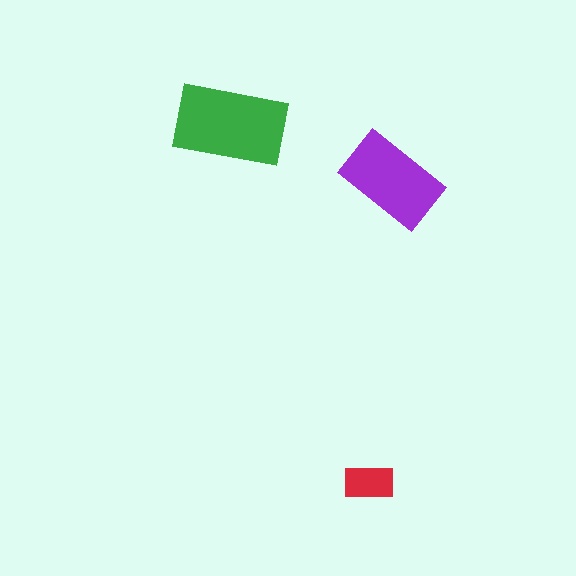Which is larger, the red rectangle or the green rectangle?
The green one.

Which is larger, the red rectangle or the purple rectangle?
The purple one.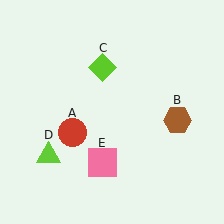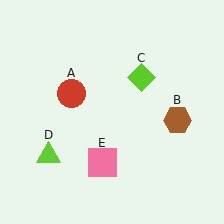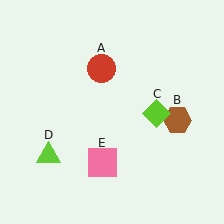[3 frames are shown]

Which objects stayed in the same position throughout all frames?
Brown hexagon (object B) and lime triangle (object D) and pink square (object E) remained stationary.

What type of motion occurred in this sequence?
The red circle (object A), lime diamond (object C) rotated clockwise around the center of the scene.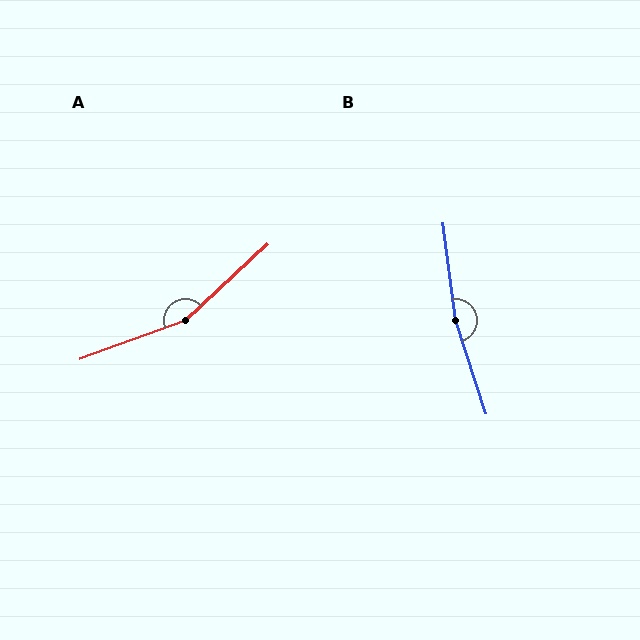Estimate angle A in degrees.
Approximately 157 degrees.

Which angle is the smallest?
A, at approximately 157 degrees.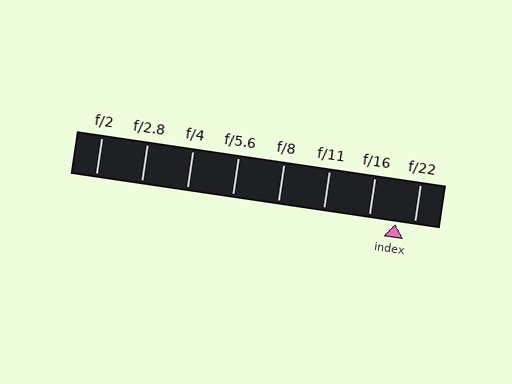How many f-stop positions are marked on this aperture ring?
There are 8 f-stop positions marked.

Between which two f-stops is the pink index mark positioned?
The index mark is between f/16 and f/22.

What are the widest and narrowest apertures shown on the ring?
The widest aperture shown is f/2 and the narrowest is f/22.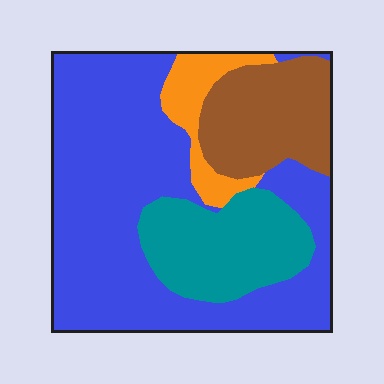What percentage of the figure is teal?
Teal takes up about one fifth (1/5) of the figure.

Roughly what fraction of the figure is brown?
Brown takes up about one sixth (1/6) of the figure.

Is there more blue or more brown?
Blue.